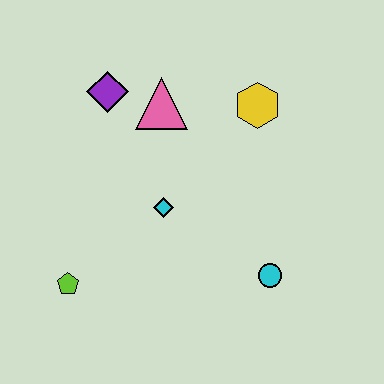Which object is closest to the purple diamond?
The pink triangle is closest to the purple diamond.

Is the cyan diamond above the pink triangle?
No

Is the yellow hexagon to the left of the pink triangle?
No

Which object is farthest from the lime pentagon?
The yellow hexagon is farthest from the lime pentagon.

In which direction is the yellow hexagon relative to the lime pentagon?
The yellow hexagon is to the right of the lime pentagon.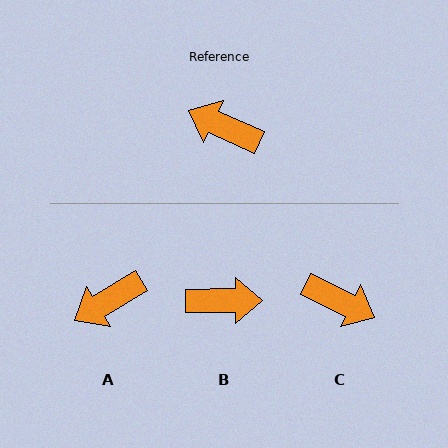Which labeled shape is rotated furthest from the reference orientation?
C, about 179 degrees away.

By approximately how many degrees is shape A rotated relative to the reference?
Approximately 56 degrees counter-clockwise.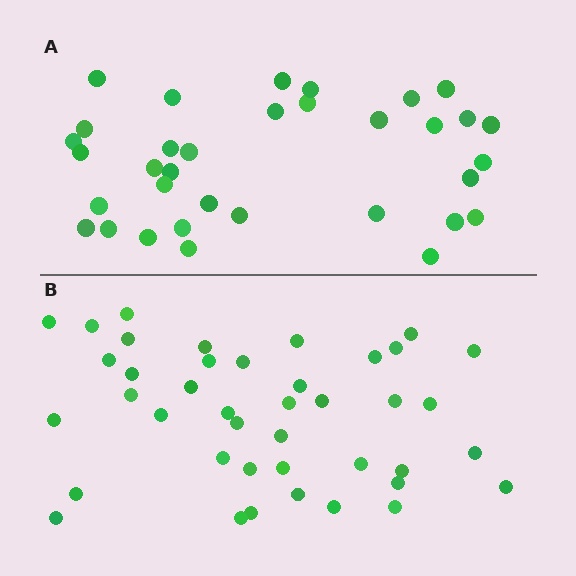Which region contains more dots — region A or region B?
Region B (the bottom region) has more dots.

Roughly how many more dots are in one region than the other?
Region B has roughly 8 or so more dots than region A.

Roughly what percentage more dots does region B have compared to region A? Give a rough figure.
About 20% more.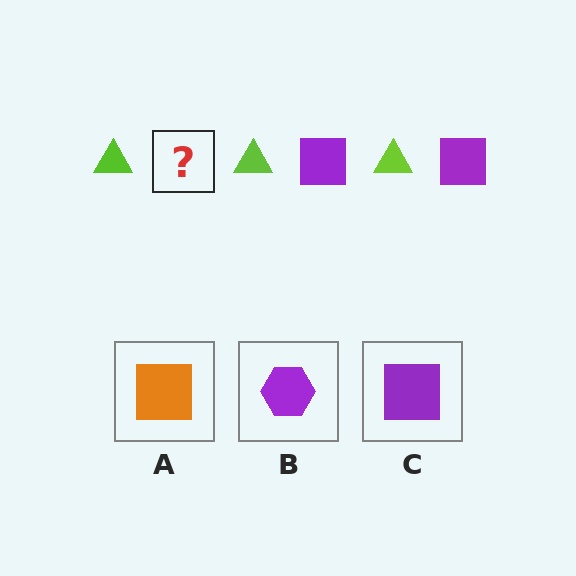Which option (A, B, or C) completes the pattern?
C.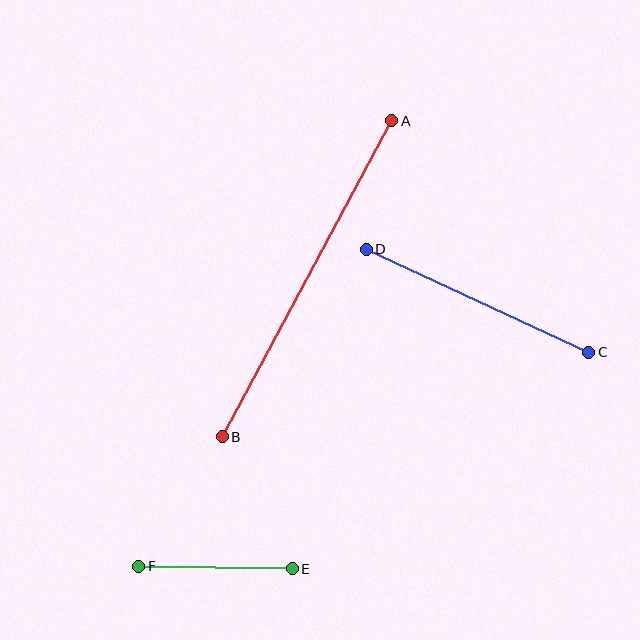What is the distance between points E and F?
The distance is approximately 154 pixels.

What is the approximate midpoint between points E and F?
The midpoint is at approximately (216, 568) pixels.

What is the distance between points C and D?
The distance is approximately 245 pixels.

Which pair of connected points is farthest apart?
Points A and B are farthest apart.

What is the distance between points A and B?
The distance is approximately 359 pixels.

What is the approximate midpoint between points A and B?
The midpoint is at approximately (307, 279) pixels.